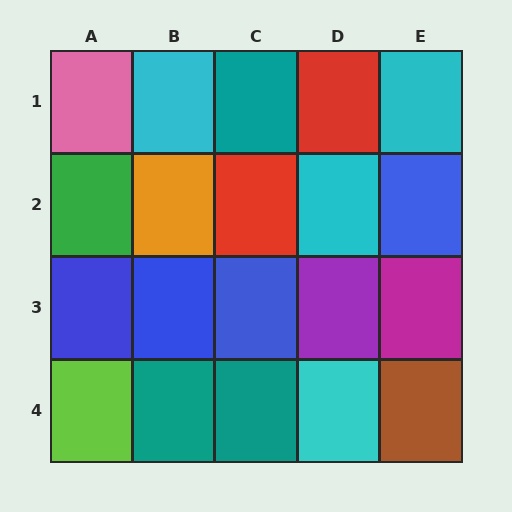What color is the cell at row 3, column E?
Magenta.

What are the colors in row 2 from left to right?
Green, orange, red, cyan, blue.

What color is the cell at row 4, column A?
Lime.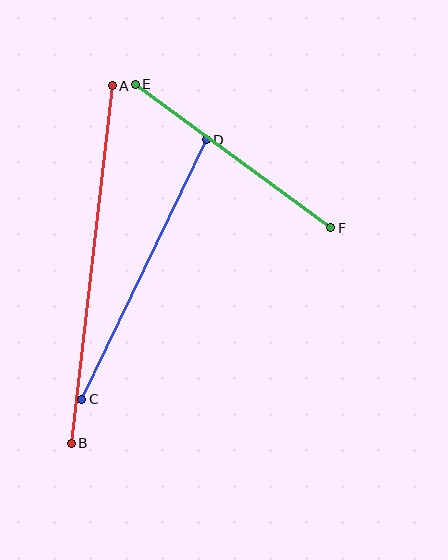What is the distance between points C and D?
The distance is approximately 288 pixels.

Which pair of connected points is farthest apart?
Points A and B are farthest apart.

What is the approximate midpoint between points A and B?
The midpoint is at approximately (92, 264) pixels.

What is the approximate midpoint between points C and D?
The midpoint is at approximately (144, 270) pixels.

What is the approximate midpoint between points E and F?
The midpoint is at approximately (233, 156) pixels.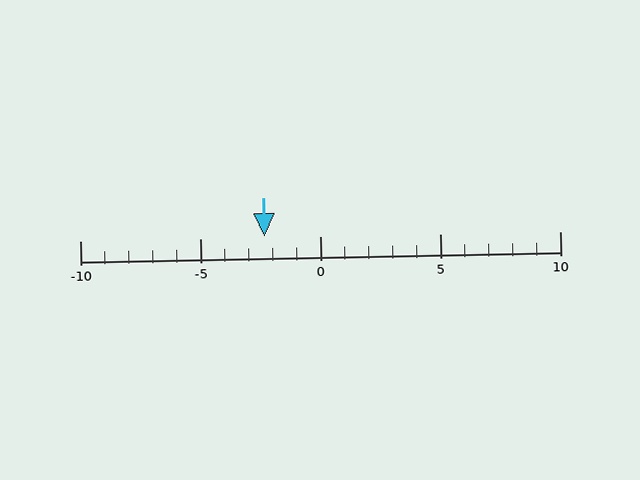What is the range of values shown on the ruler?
The ruler shows values from -10 to 10.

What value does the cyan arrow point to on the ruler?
The cyan arrow points to approximately -2.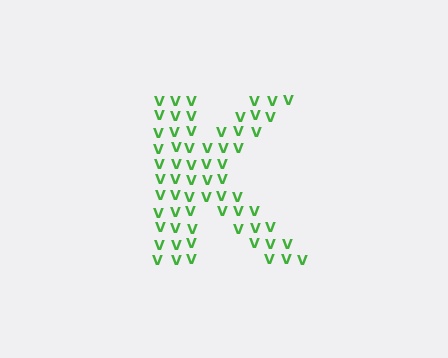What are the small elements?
The small elements are letter V's.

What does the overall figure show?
The overall figure shows the letter K.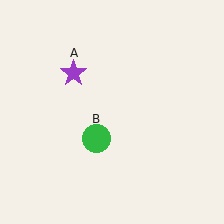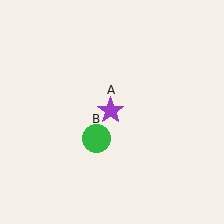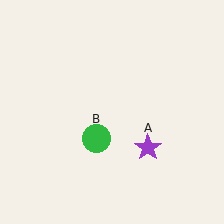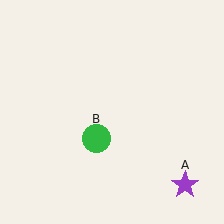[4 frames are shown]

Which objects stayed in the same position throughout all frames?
Green circle (object B) remained stationary.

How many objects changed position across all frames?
1 object changed position: purple star (object A).